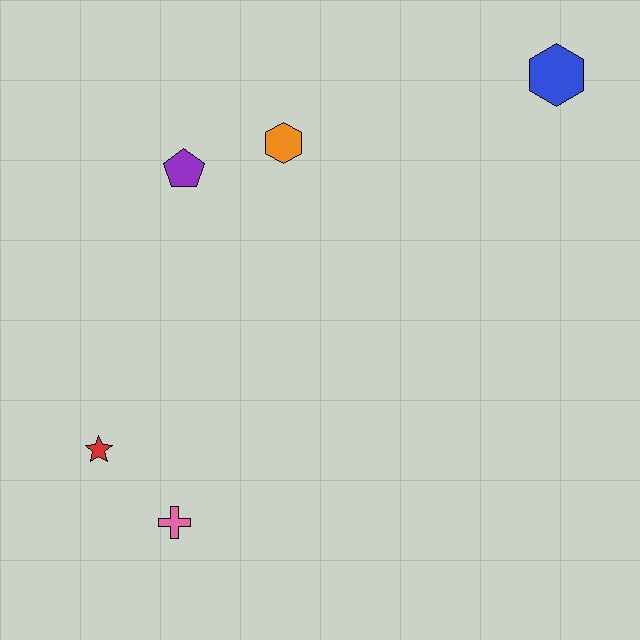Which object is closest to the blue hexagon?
The orange hexagon is closest to the blue hexagon.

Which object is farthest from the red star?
The blue hexagon is farthest from the red star.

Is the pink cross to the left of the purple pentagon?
Yes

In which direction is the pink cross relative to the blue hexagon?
The pink cross is below the blue hexagon.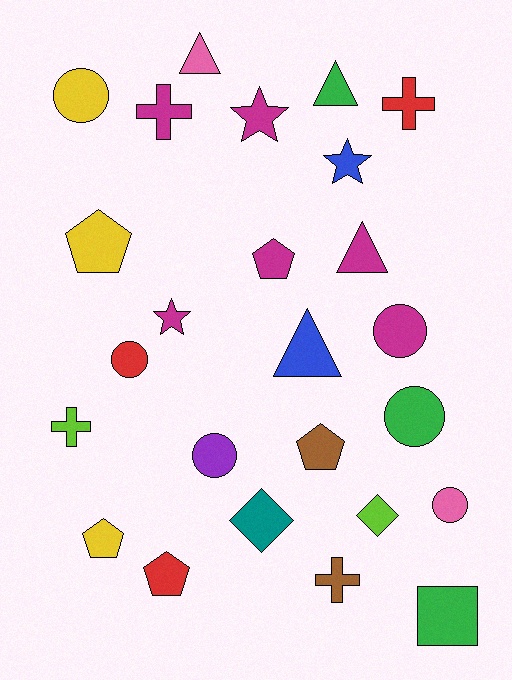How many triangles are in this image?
There are 4 triangles.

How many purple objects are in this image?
There is 1 purple object.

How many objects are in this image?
There are 25 objects.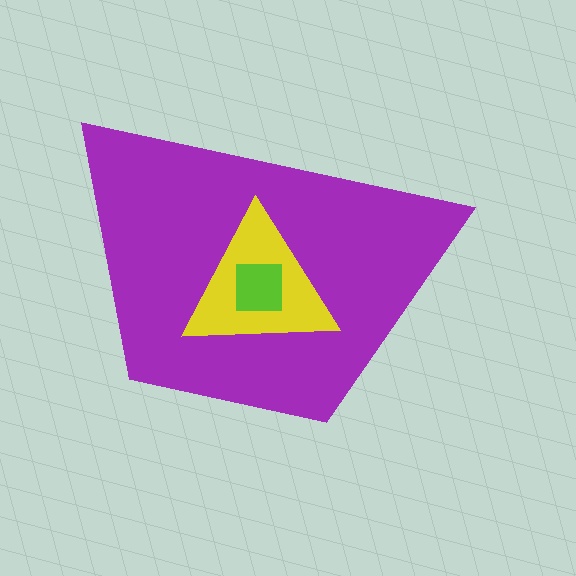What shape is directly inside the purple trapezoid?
The yellow triangle.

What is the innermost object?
The lime square.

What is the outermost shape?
The purple trapezoid.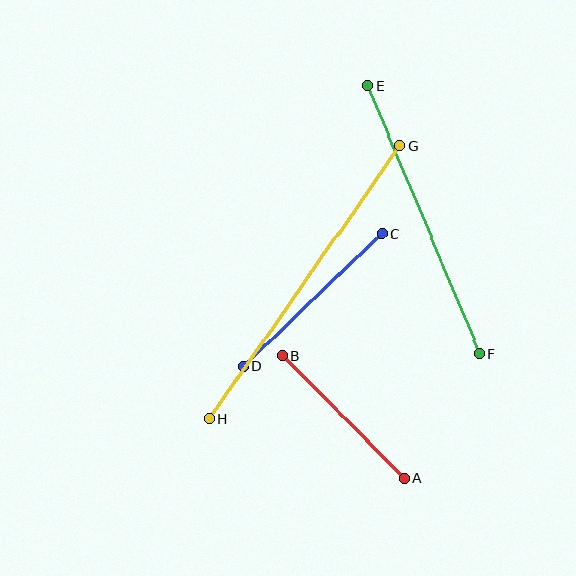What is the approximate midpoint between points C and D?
The midpoint is at approximately (313, 300) pixels.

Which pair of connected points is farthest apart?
Points G and H are farthest apart.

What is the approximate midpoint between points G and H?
The midpoint is at approximately (305, 282) pixels.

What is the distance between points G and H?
The distance is approximately 333 pixels.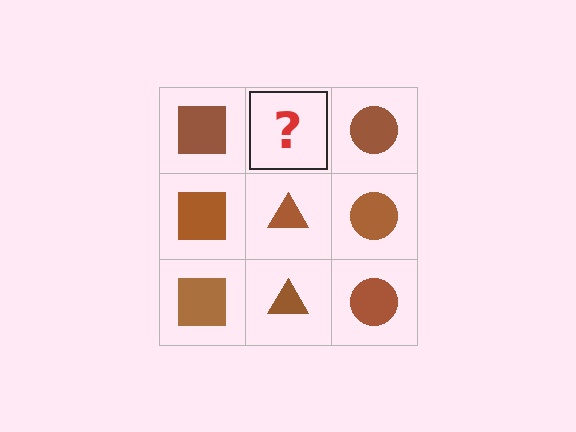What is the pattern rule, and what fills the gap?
The rule is that each column has a consistent shape. The gap should be filled with a brown triangle.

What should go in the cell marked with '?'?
The missing cell should contain a brown triangle.